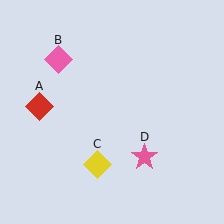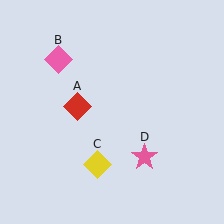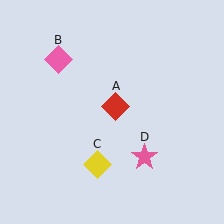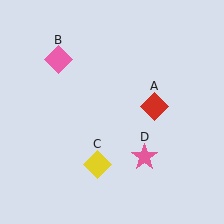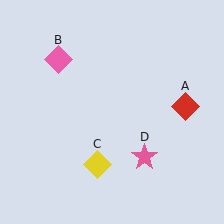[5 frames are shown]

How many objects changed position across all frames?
1 object changed position: red diamond (object A).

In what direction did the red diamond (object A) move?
The red diamond (object A) moved right.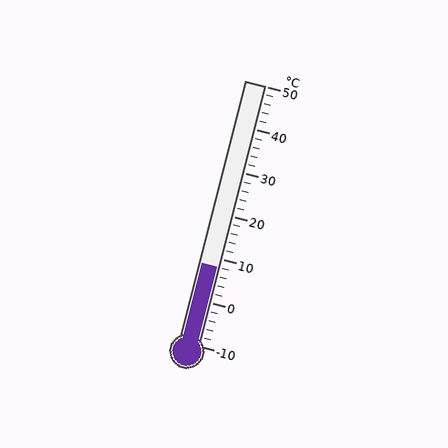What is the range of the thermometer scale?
The thermometer scale ranges from -10°C to 50°C.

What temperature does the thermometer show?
The thermometer shows approximately 8°C.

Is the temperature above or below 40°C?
The temperature is below 40°C.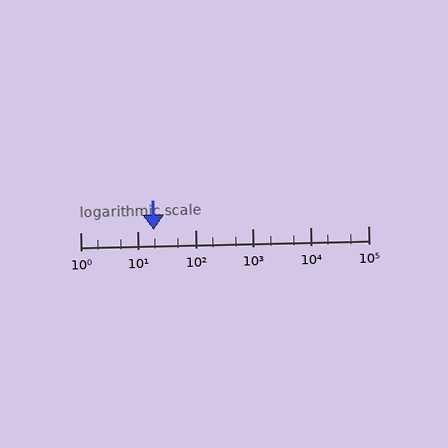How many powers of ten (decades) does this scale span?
The scale spans 5 decades, from 1 to 100000.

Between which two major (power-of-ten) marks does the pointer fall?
The pointer is between 10 and 100.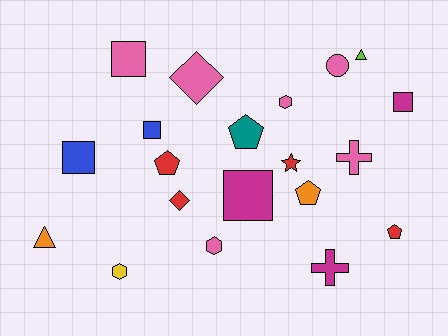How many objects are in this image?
There are 20 objects.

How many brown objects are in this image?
There are no brown objects.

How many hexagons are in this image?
There are 3 hexagons.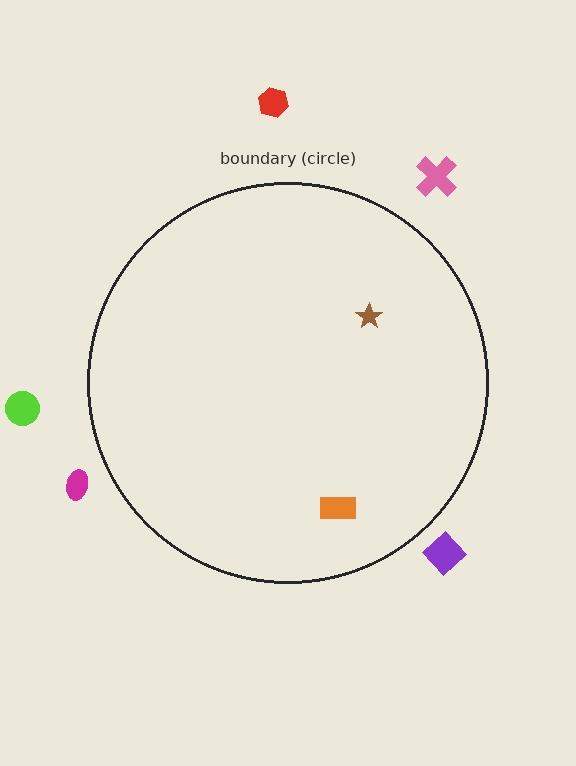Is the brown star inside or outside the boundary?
Inside.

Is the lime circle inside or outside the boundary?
Outside.